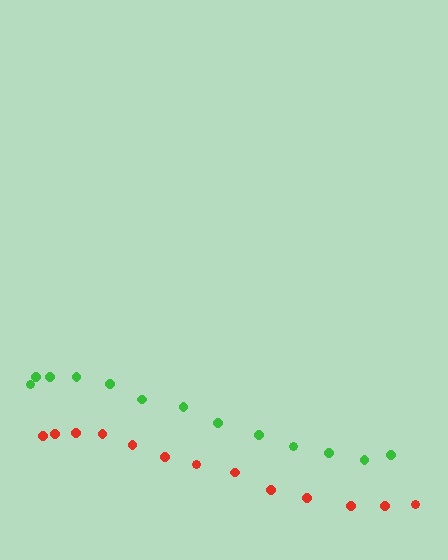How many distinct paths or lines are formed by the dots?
There are 2 distinct paths.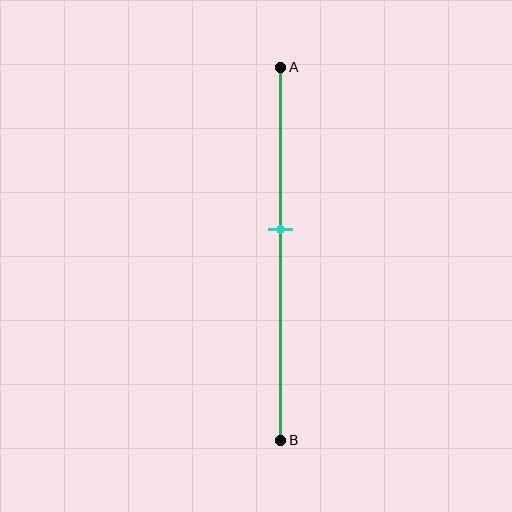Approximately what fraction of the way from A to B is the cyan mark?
The cyan mark is approximately 45% of the way from A to B.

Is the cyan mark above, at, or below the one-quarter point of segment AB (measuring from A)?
The cyan mark is below the one-quarter point of segment AB.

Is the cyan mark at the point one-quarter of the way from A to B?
No, the mark is at about 45% from A, not at the 25% one-quarter point.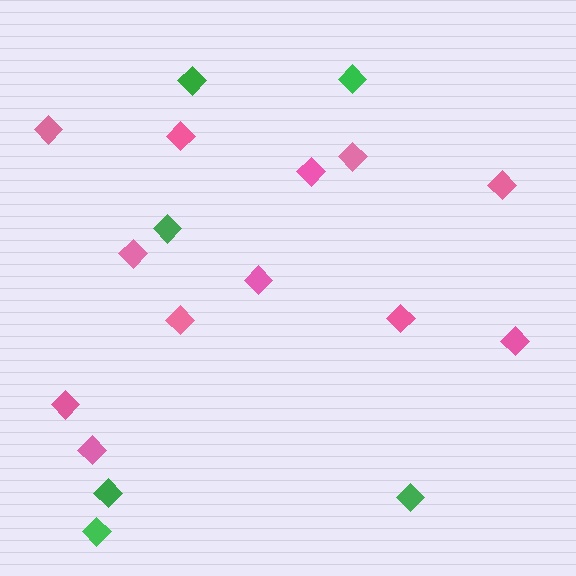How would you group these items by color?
There are 2 groups: one group of green diamonds (6) and one group of pink diamonds (12).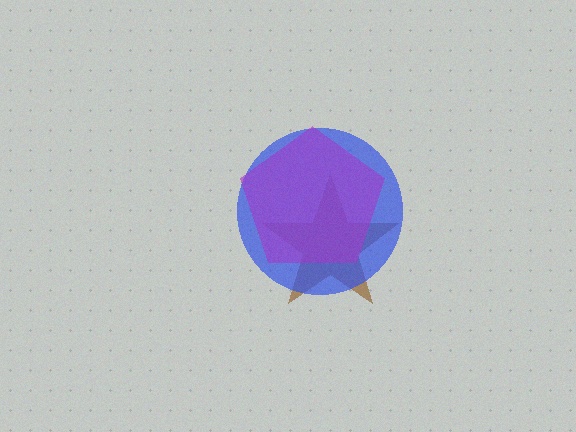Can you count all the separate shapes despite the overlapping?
Yes, there are 3 separate shapes.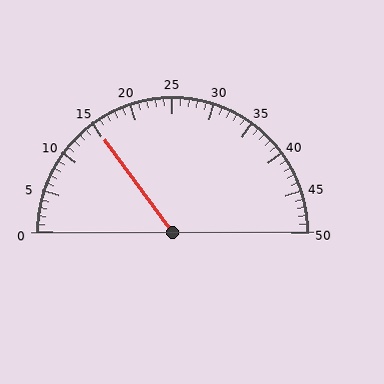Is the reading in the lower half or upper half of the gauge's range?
The reading is in the lower half of the range (0 to 50).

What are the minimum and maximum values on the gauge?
The gauge ranges from 0 to 50.